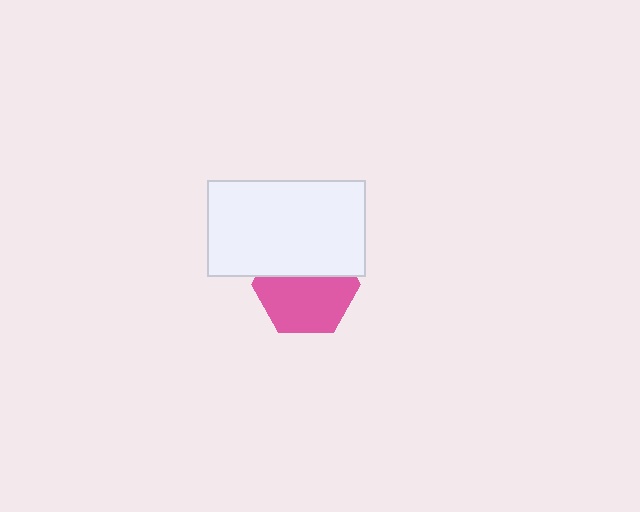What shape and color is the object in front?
The object in front is a white rectangle.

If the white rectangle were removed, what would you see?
You would see the complete pink hexagon.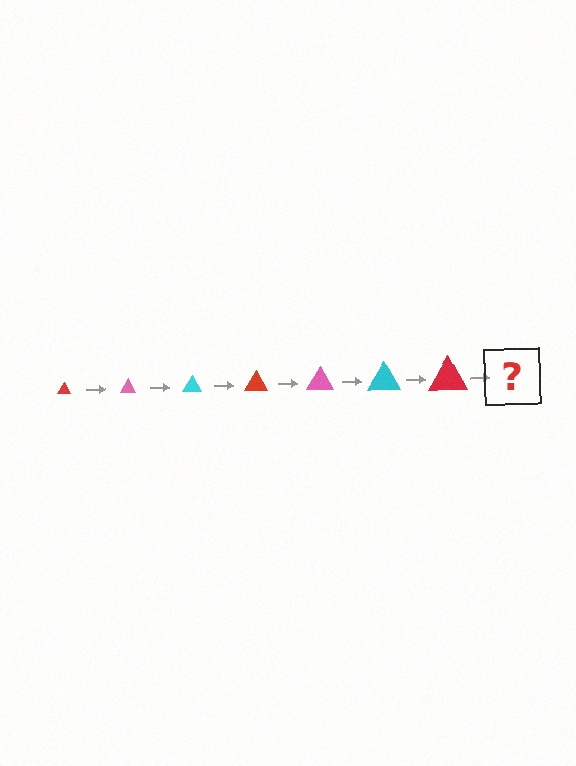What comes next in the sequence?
The next element should be a pink triangle, larger than the previous one.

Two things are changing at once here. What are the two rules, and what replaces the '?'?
The two rules are that the triangle grows larger each step and the color cycles through red, pink, and cyan. The '?' should be a pink triangle, larger than the previous one.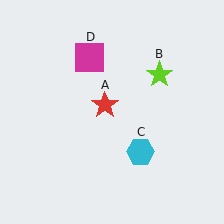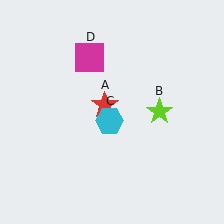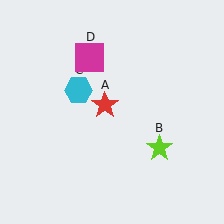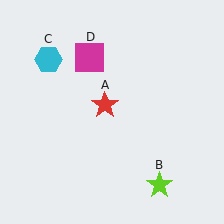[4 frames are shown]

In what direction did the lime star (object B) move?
The lime star (object B) moved down.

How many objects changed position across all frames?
2 objects changed position: lime star (object B), cyan hexagon (object C).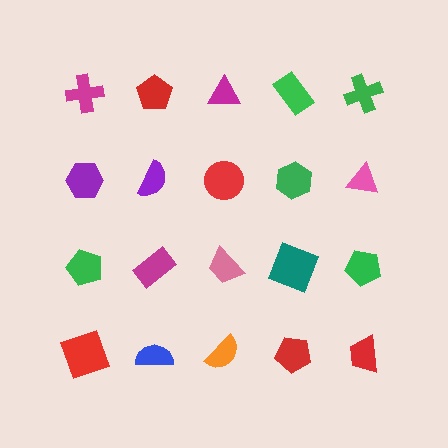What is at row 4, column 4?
A red pentagon.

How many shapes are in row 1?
5 shapes.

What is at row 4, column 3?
An orange semicircle.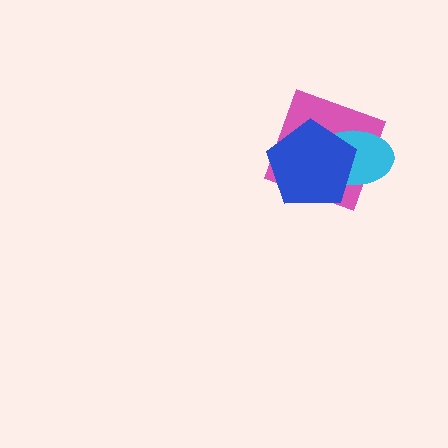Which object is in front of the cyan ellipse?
The blue pentagon is in front of the cyan ellipse.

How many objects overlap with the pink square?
2 objects overlap with the pink square.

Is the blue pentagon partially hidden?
No, no other shape covers it.